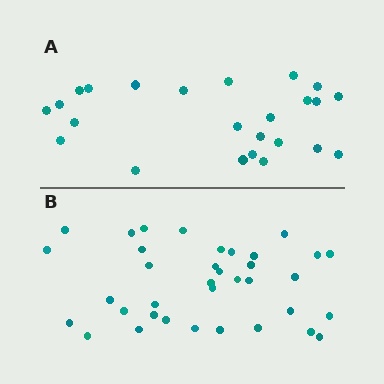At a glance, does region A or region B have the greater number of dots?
Region B (the bottom region) has more dots.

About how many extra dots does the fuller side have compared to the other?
Region B has roughly 12 or so more dots than region A.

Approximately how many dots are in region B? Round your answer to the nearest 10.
About 40 dots. (The exact count is 36, which rounds to 40.)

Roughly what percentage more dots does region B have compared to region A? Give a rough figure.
About 50% more.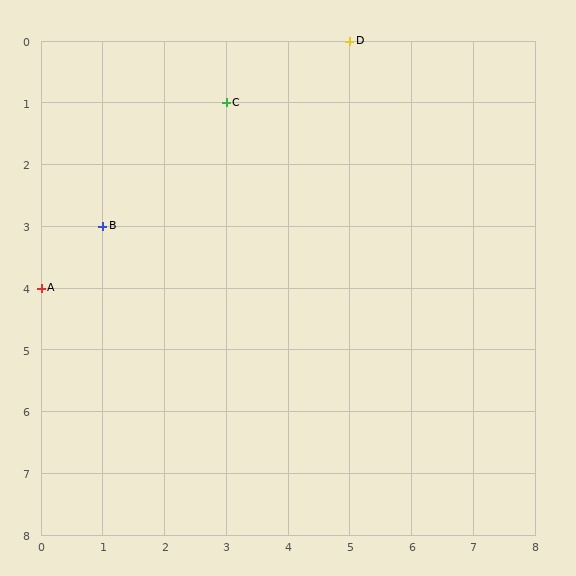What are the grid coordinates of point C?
Point C is at grid coordinates (3, 1).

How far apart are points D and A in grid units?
Points D and A are 5 columns and 4 rows apart (about 6.4 grid units diagonally).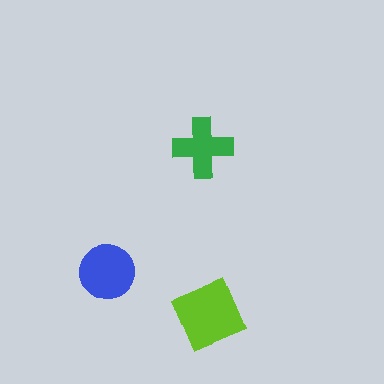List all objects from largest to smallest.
The lime diamond, the blue circle, the green cross.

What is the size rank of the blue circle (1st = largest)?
2nd.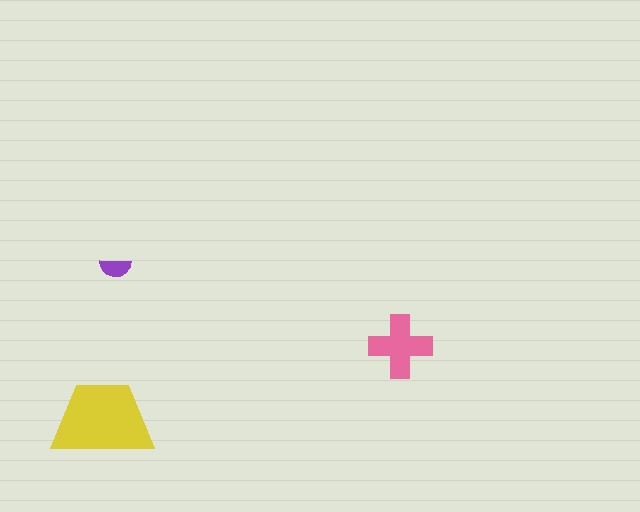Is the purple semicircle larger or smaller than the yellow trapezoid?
Smaller.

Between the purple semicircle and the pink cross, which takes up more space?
The pink cross.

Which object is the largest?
The yellow trapezoid.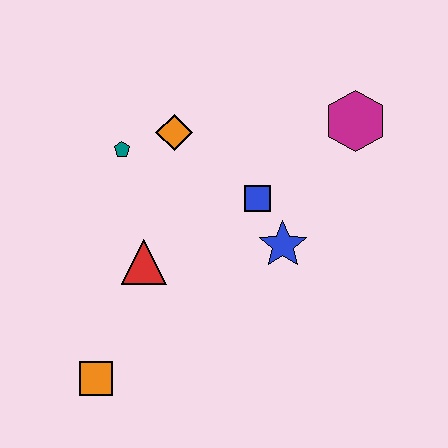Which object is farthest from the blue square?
The orange square is farthest from the blue square.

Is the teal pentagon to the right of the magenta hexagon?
No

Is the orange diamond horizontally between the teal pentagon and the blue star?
Yes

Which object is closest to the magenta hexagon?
The blue square is closest to the magenta hexagon.